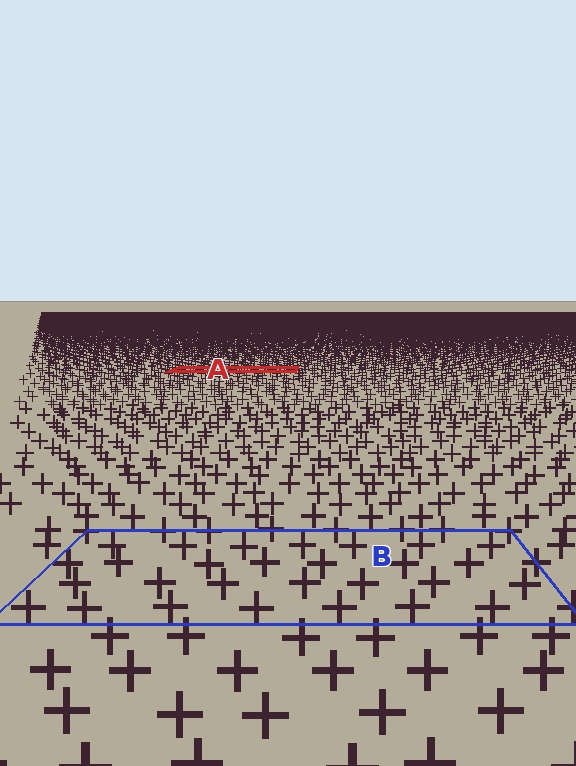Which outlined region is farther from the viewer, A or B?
Region A is farther from the viewer — the texture elements inside it appear smaller and more densely packed.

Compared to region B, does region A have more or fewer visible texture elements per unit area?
Region A has more texture elements per unit area — they are packed more densely because it is farther away.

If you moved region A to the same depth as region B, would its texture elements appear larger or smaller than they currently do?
They would appear larger. At a closer depth, the same texture elements are projected at a bigger on-screen size.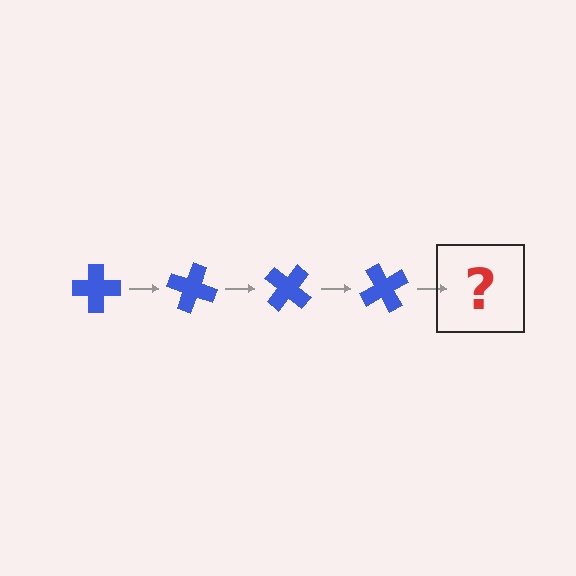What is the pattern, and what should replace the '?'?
The pattern is that the cross rotates 20 degrees each step. The '?' should be a blue cross rotated 80 degrees.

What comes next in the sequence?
The next element should be a blue cross rotated 80 degrees.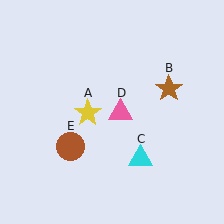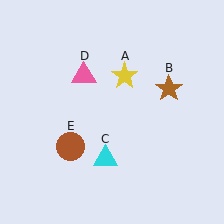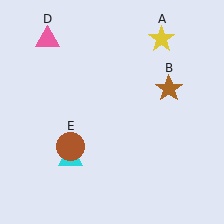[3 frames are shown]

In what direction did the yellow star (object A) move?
The yellow star (object A) moved up and to the right.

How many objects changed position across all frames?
3 objects changed position: yellow star (object A), cyan triangle (object C), pink triangle (object D).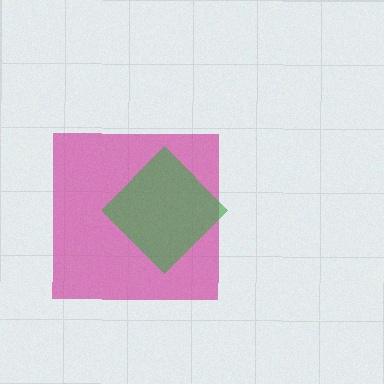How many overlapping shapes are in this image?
There are 2 overlapping shapes in the image.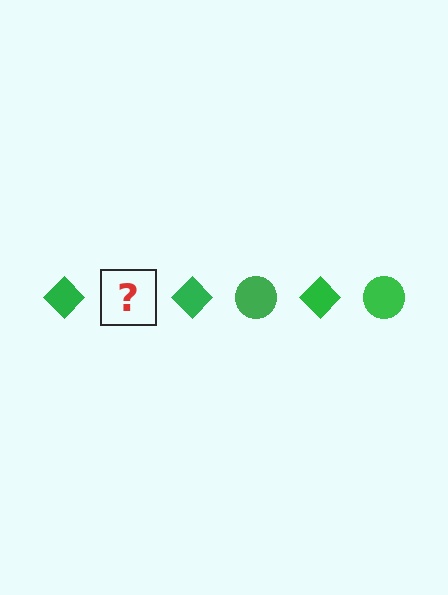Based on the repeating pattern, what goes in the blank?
The blank should be a green circle.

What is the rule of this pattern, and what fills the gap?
The rule is that the pattern cycles through diamond, circle shapes in green. The gap should be filled with a green circle.